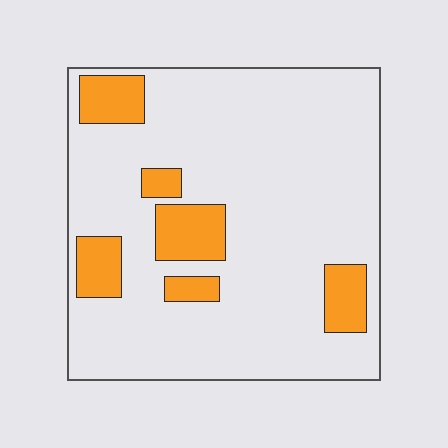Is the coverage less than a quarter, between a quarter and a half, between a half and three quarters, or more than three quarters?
Less than a quarter.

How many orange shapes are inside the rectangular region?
6.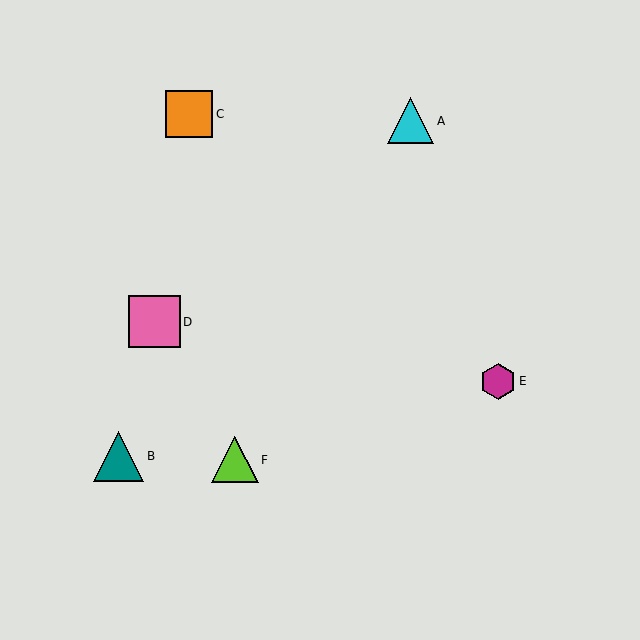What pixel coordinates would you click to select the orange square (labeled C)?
Click at (189, 114) to select the orange square C.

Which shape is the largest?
The pink square (labeled D) is the largest.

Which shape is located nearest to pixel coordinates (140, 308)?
The pink square (labeled D) at (154, 322) is nearest to that location.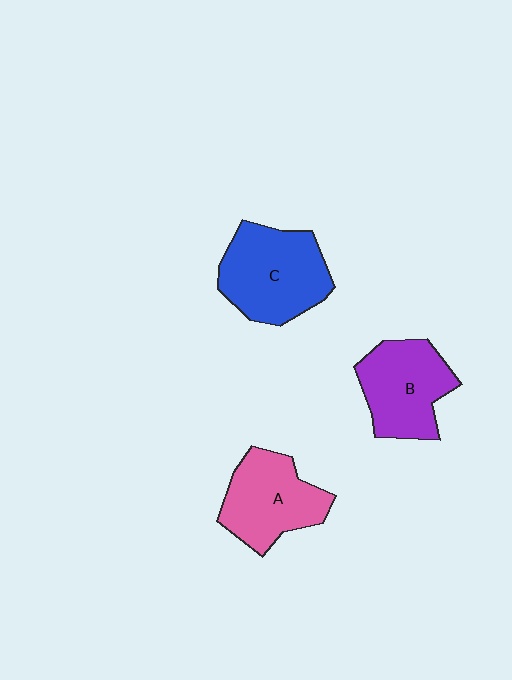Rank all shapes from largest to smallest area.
From largest to smallest: C (blue), A (pink), B (purple).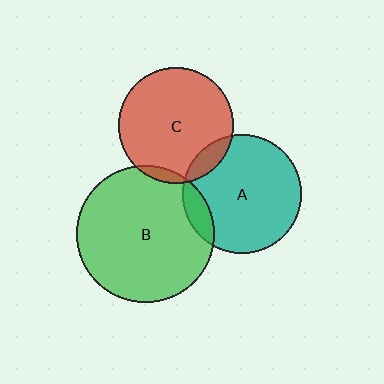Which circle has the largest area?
Circle B (green).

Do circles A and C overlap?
Yes.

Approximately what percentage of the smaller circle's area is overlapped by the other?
Approximately 10%.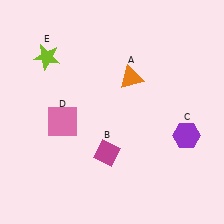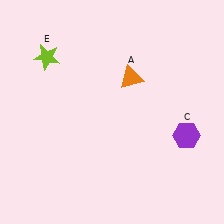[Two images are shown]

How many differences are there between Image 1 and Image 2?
There are 2 differences between the two images.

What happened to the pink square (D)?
The pink square (D) was removed in Image 2. It was in the bottom-left area of Image 1.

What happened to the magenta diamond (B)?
The magenta diamond (B) was removed in Image 2. It was in the bottom-left area of Image 1.